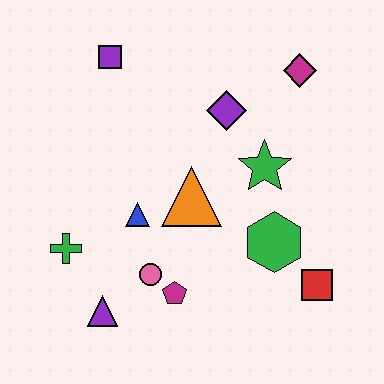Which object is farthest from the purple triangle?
The magenta diamond is farthest from the purple triangle.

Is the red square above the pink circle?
No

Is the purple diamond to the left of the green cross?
No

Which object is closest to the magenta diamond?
The purple diamond is closest to the magenta diamond.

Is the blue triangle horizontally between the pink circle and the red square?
No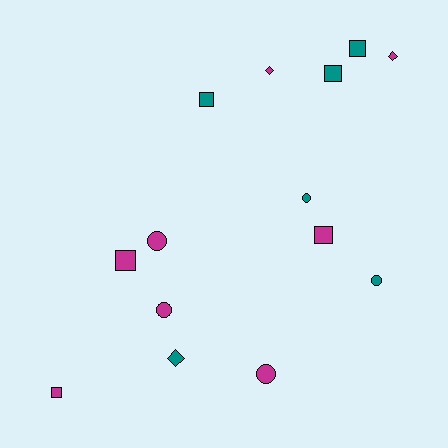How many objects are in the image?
There are 14 objects.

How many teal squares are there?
There are 3 teal squares.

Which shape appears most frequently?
Square, with 6 objects.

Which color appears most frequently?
Magenta, with 8 objects.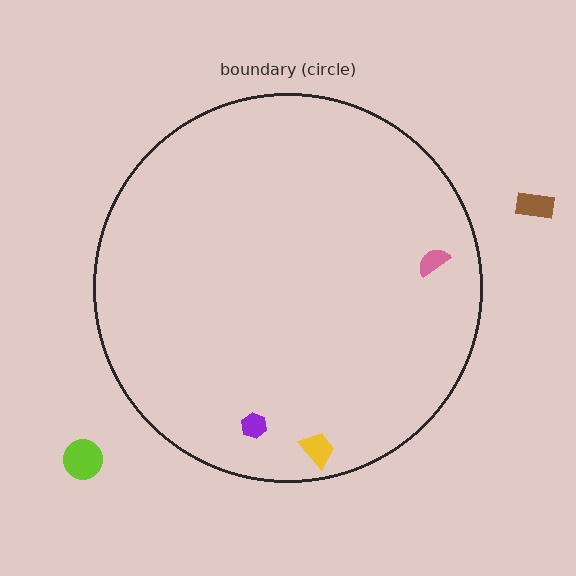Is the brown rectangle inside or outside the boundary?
Outside.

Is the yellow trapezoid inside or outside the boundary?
Inside.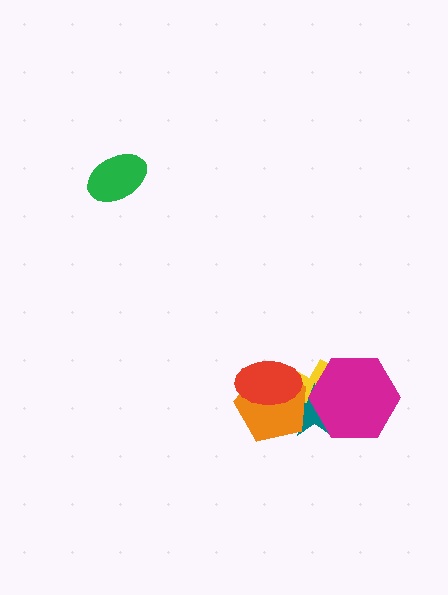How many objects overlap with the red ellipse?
3 objects overlap with the red ellipse.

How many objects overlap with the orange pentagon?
3 objects overlap with the orange pentagon.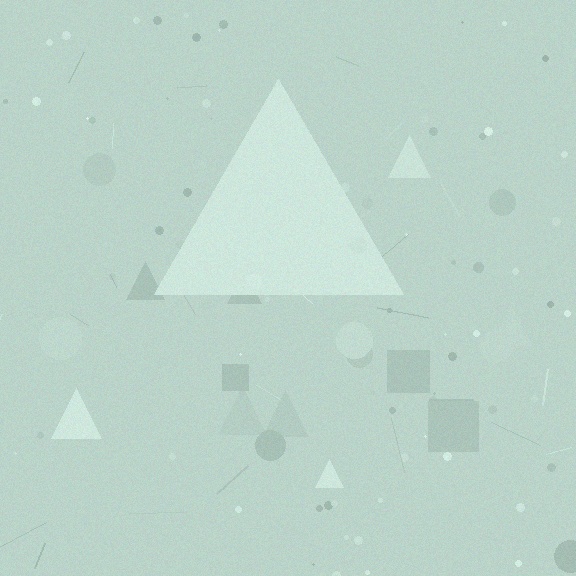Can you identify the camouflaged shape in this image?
The camouflaged shape is a triangle.